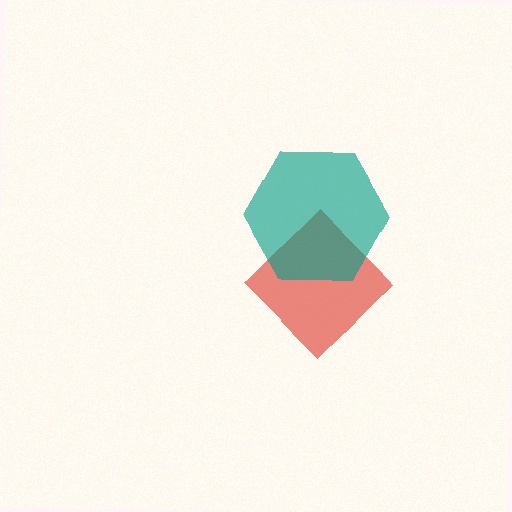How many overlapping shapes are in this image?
There are 2 overlapping shapes in the image.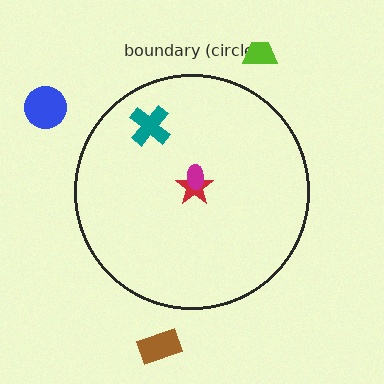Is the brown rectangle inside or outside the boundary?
Outside.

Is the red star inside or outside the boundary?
Inside.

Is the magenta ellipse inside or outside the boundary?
Inside.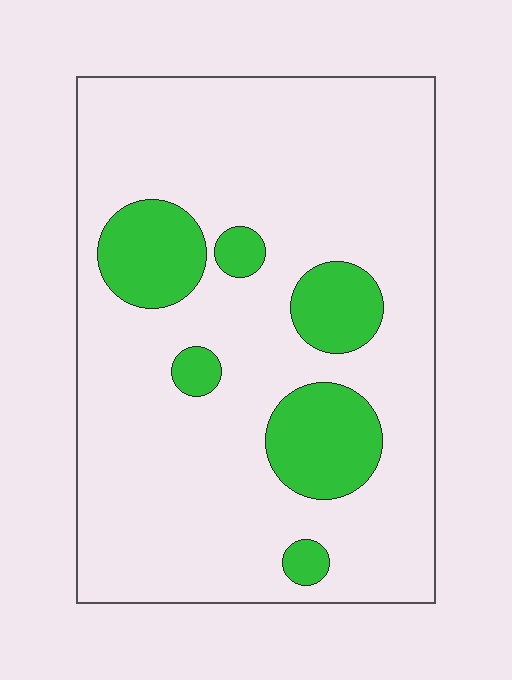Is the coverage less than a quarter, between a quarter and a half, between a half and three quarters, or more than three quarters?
Less than a quarter.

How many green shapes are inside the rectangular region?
6.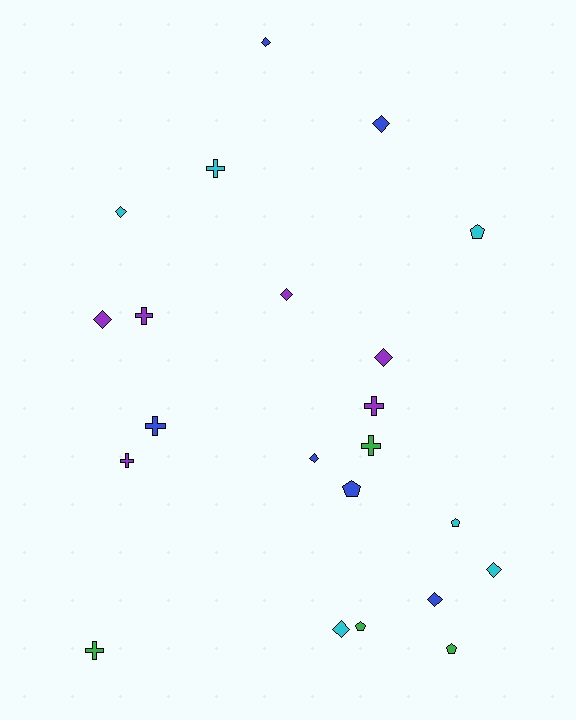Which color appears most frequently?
Cyan, with 6 objects.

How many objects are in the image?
There are 22 objects.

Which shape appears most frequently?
Diamond, with 10 objects.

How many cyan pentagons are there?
There are 2 cyan pentagons.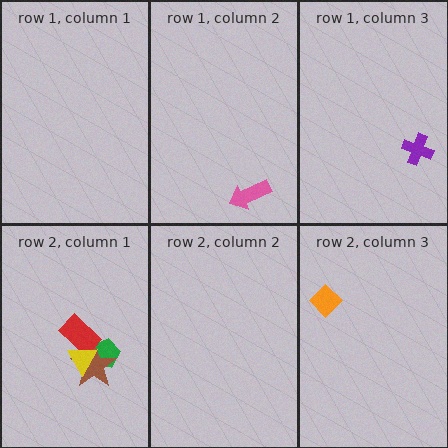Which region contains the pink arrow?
The row 1, column 2 region.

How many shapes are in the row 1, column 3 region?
1.